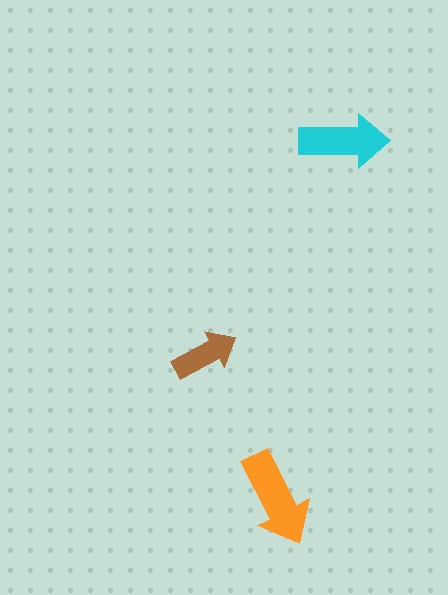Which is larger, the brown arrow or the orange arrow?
The orange one.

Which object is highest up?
The cyan arrow is topmost.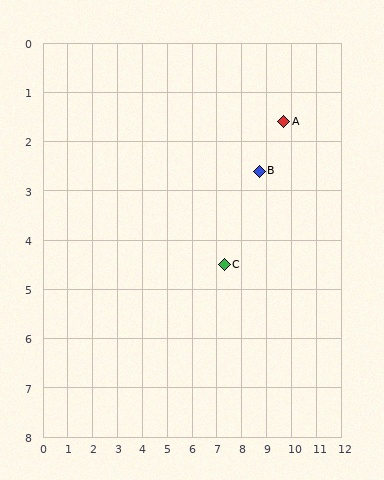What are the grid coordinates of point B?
Point B is at approximately (8.7, 2.6).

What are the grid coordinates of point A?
Point A is at approximately (9.7, 1.6).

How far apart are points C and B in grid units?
Points C and B are about 2.4 grid units apart.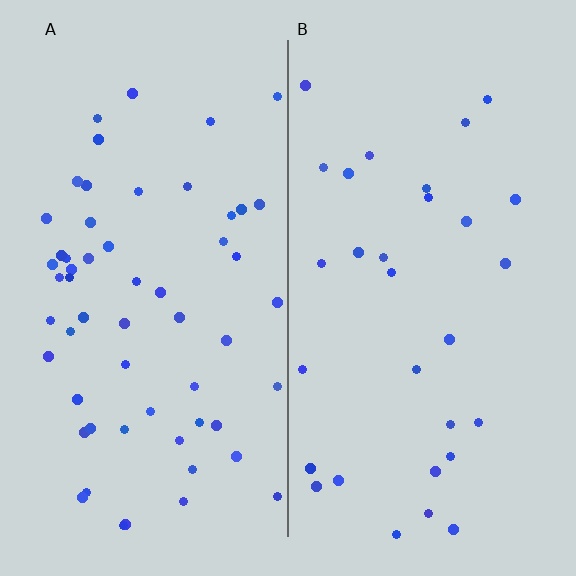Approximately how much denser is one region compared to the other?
Approximately 1.9× — region A over region B.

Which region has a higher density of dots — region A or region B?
A (the left).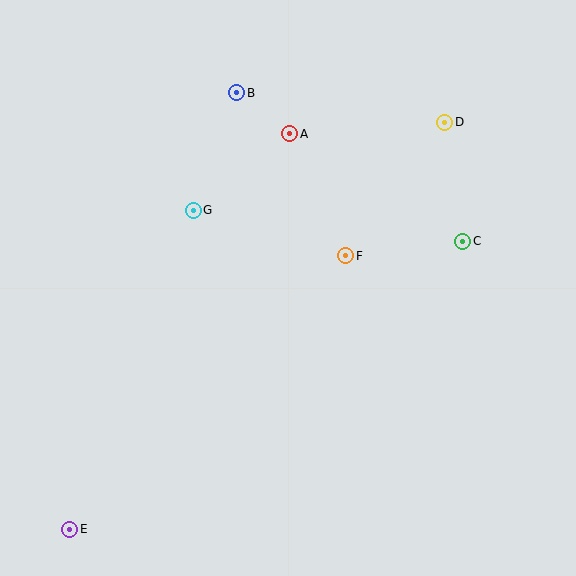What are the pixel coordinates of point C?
Point C is at (463, 241).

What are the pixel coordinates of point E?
Point E is at (70, 529).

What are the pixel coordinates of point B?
Point B is at (237, 93).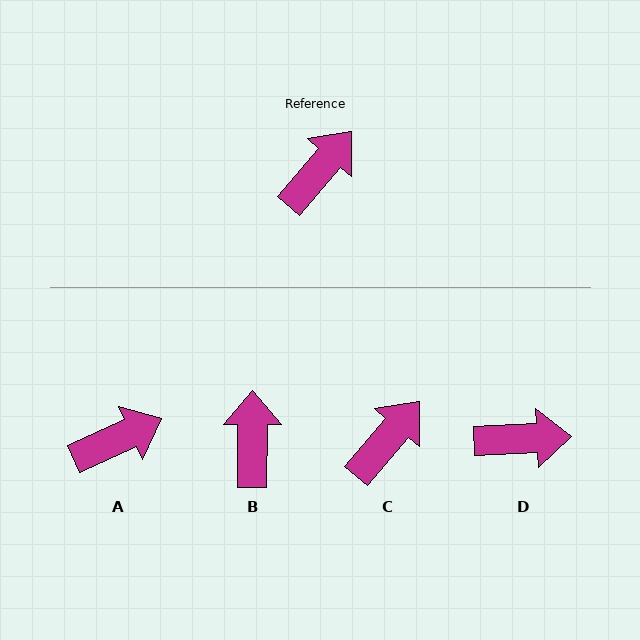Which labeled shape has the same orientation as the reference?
C.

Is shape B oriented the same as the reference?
No, it is off by about 40 degrees.